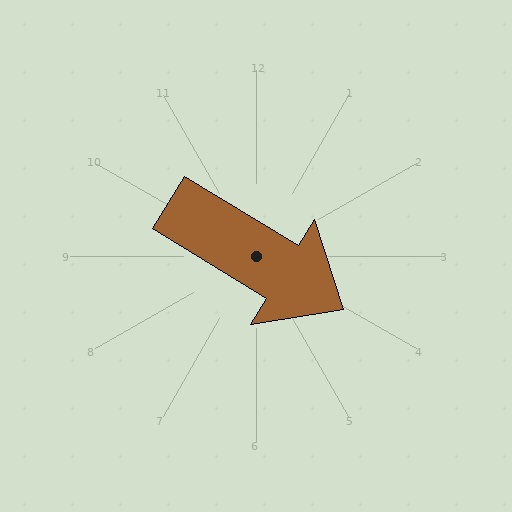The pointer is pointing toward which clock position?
Roughly 4 o'clock.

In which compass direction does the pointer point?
Southeast.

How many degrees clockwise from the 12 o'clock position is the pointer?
Approximately 122 degrees.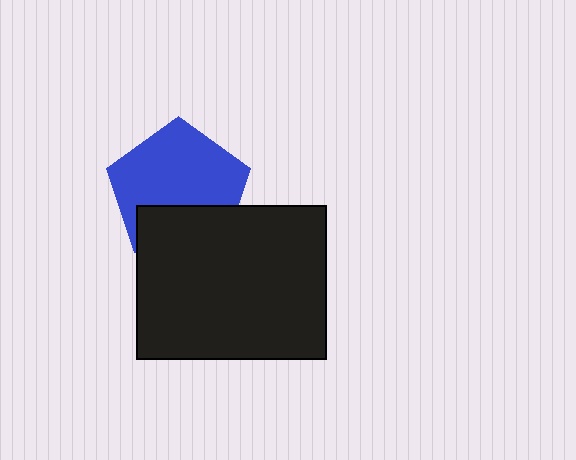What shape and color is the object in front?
The object in front is a black rectangle.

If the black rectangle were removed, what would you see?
You would see the complete blue pentagon.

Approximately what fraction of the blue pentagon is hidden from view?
Roughly 33% of the blue pentagon is hidden behind the black rectangle.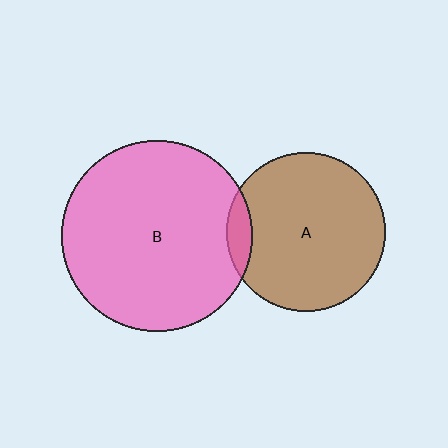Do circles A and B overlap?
Yes.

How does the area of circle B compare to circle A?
Approximately 1.4 times.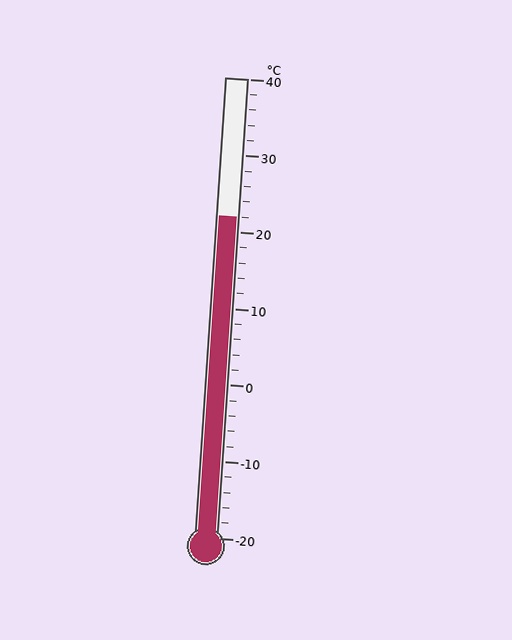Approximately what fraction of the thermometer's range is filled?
The thermometer is filled to approximately 70% of its range.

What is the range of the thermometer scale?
The thermometer scale ranges from -20°C to 40°C.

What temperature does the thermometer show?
The thermometer shows approximately 22°C.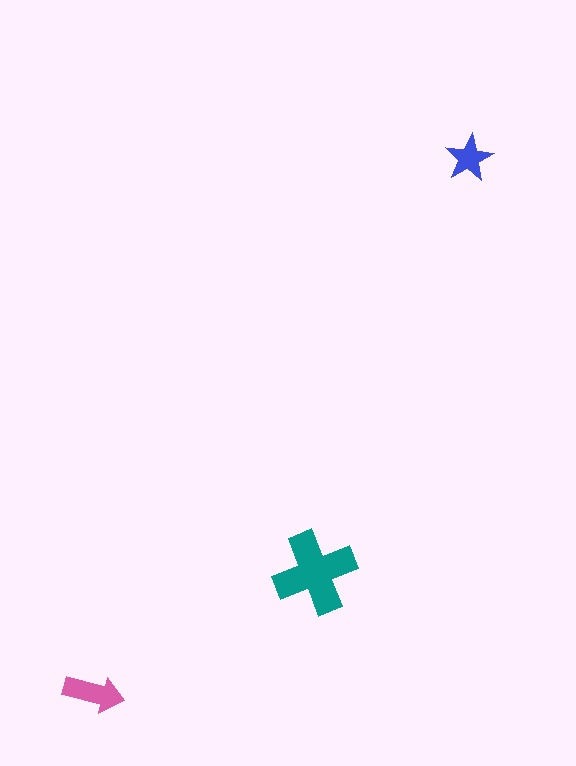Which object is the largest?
The teal cross.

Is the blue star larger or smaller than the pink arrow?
Smaller.